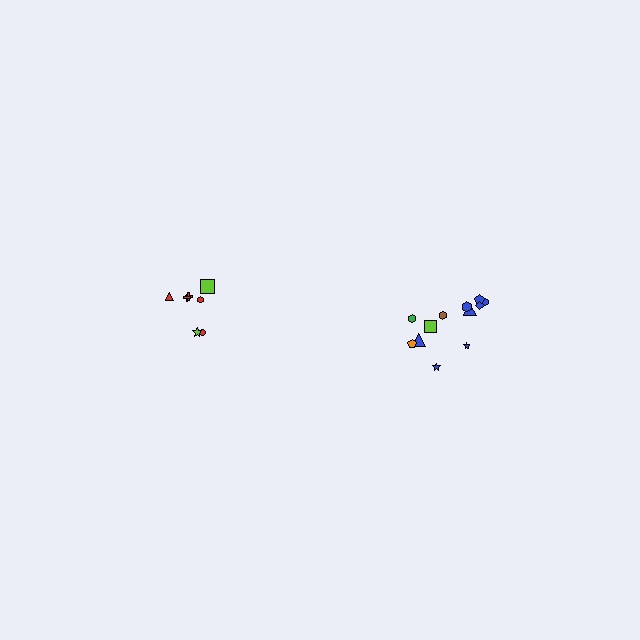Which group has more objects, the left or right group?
The right group.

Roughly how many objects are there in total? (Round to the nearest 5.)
Roughly 20 objects in total.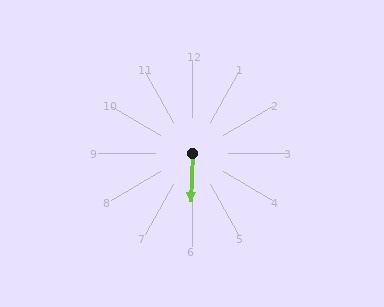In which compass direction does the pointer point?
South.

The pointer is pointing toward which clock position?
Roughly 6 o'clock.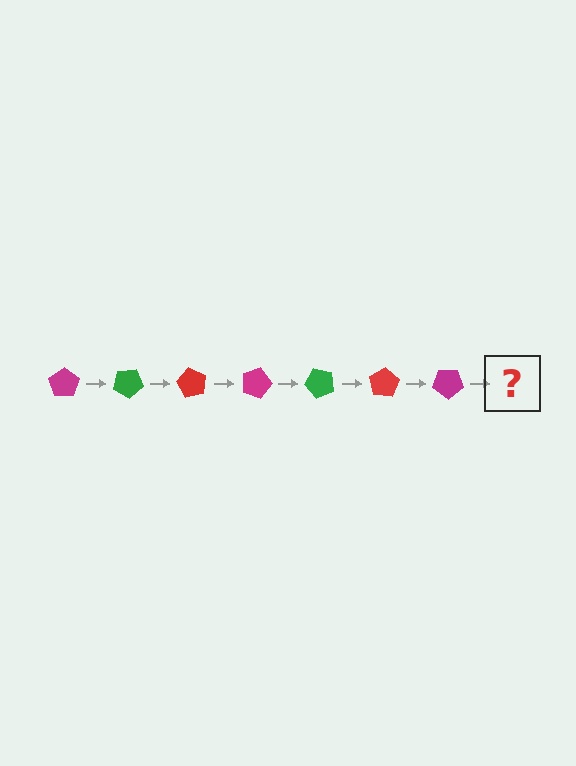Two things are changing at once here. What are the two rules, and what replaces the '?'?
The two rules are that it rotates 30 degrees each step and the color cycles through magenta, green, and red. The '?' should be a green pentagon, rotated 210 degrees from the start.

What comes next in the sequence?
The next element should be a green pentagon, rotated 210 degrees from the start.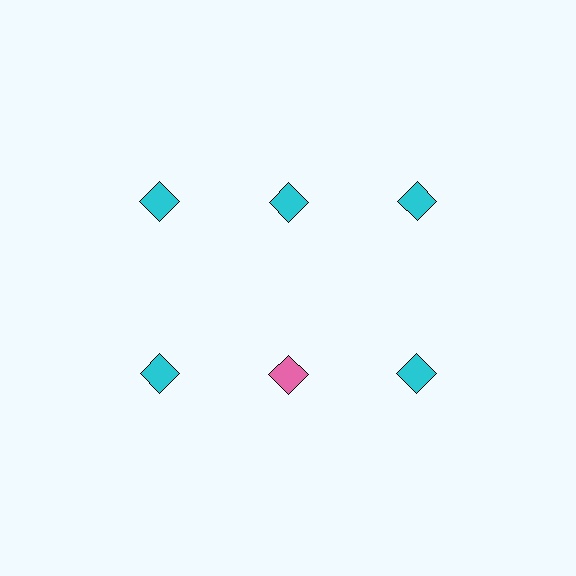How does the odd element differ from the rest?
It has a different color: pink instead of cyan.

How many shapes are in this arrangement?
There are 6 shapes arranged in a grid pattern.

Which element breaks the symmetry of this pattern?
The pink diamond in the second row, second from left column breaks the symmetry. All other shapes are cyan diamonds.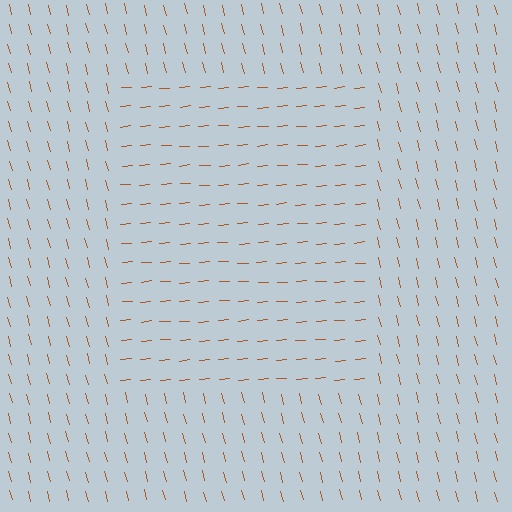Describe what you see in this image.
The image is filled with small brown line segments. A rectangle region in the image has lines oriented differently from the surrounding lines, creating a visible texture boundary.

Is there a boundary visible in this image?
Yes, there is a texture boundary formed by a change in line orientation.